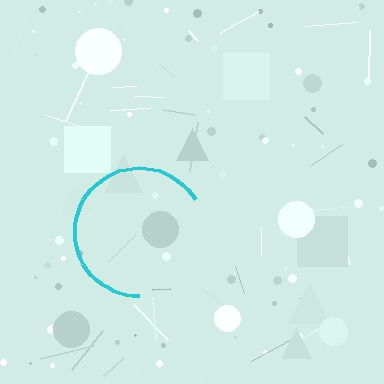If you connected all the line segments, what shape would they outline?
They would outline a circle.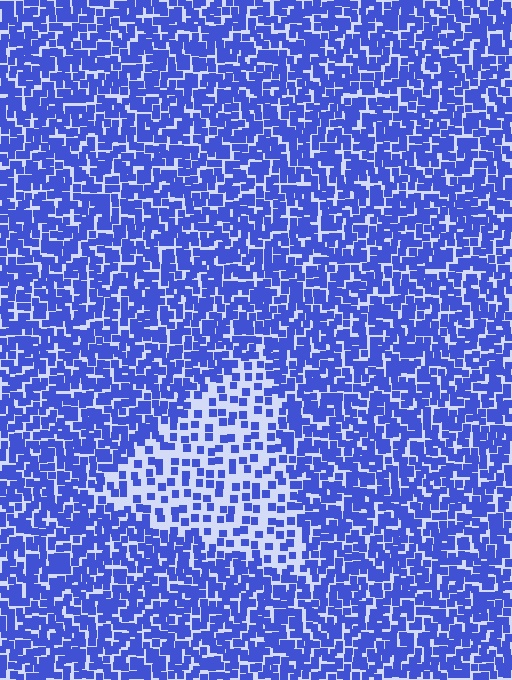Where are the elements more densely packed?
The elements are more densely packed outside the triangle boundary.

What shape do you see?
I see a triangle.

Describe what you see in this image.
The image contains small blue elements arranged at two different densities. A triangle-shaped region is visible where the elements are less densely packed than the surrounding area.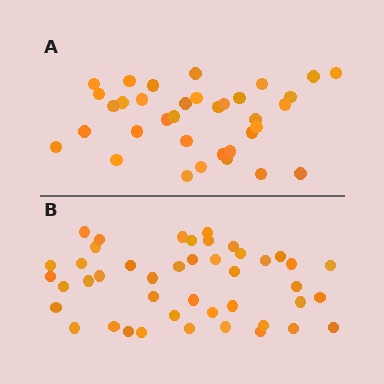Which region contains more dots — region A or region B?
Region B (the bottom region) has more dots.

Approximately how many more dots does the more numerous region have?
Region B has roughly 8 or so more dots than region A.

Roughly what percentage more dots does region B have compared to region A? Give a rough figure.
About 25% more.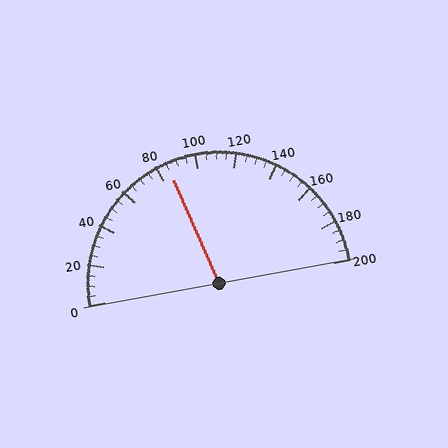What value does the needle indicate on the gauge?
The needle indicates approximately 85.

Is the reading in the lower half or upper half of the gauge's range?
The reading is in the lower half of the range (0 to 200).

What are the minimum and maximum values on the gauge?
The gauge ranges from 0 to 200.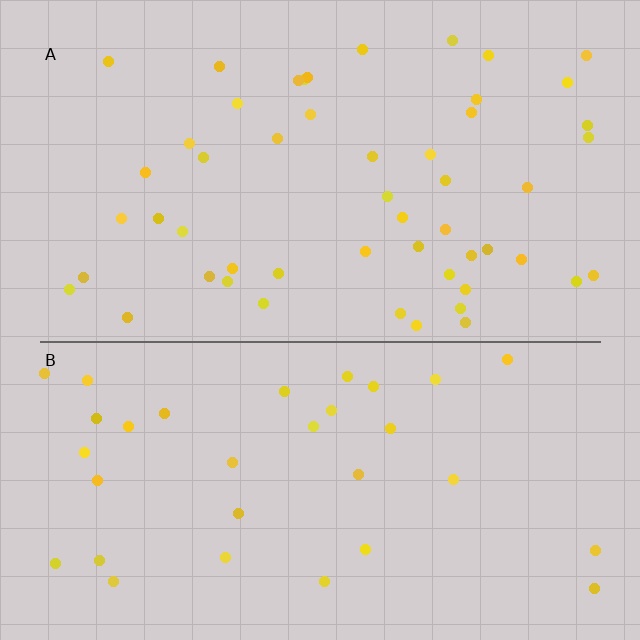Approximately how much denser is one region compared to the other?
Approximately 1.6× — region A over region B.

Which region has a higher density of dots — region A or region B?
A (the top).